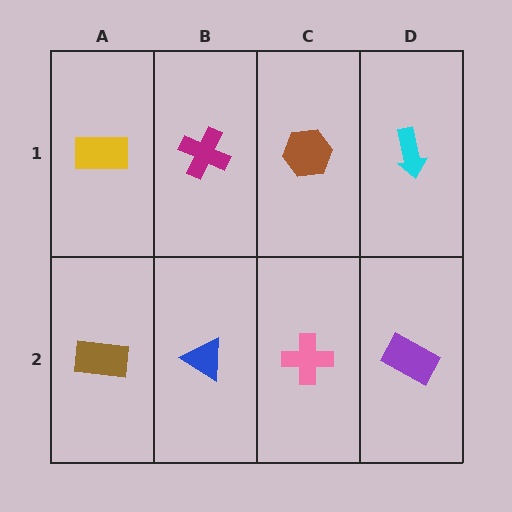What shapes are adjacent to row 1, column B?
A blue triangle (row 2, column B), a yellow rectangle (row 1, column A), a brown hexagon (row 1, column C).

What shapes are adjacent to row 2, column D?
A cyan arrow (row 1, column D), a pink cross (row 2, column C).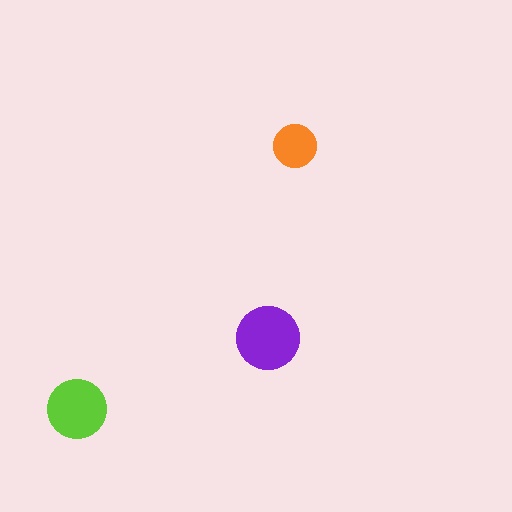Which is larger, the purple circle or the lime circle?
The purple one.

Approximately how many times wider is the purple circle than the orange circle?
About 1.5 times wider.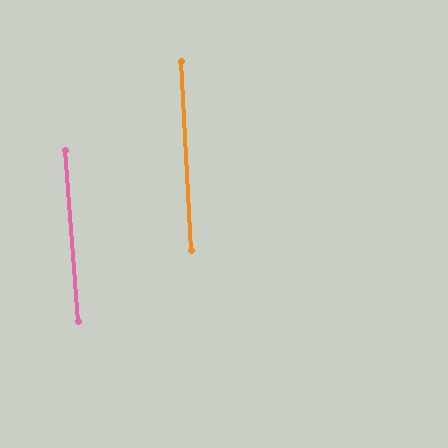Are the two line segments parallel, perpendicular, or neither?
Parallel — their directions differ by only 1.3°.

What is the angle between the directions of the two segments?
Approximately 1 degree.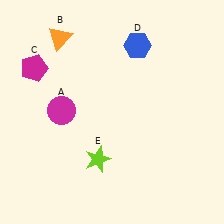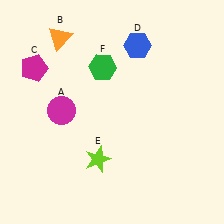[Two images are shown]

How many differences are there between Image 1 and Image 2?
There is 1 difference between the two images.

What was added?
A green hexagon (F) was added in Image 2.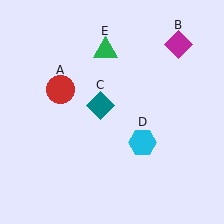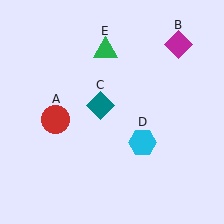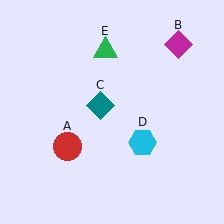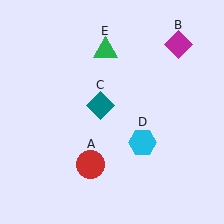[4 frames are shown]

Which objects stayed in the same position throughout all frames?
Magenta diamond (object B) and teal diamond (object C) and cyan hexagon (object D) and green triangle (object E) remained stationary.